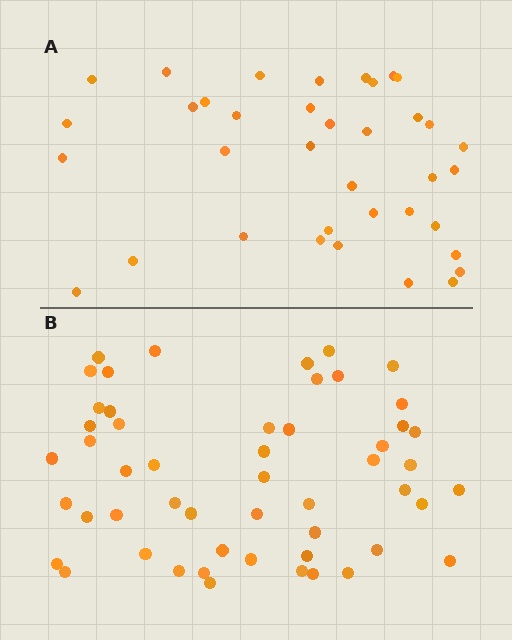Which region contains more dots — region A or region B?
Region B (the bottom region) has more dots.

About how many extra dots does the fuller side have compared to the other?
Region B has approximately 15 more dots than region A.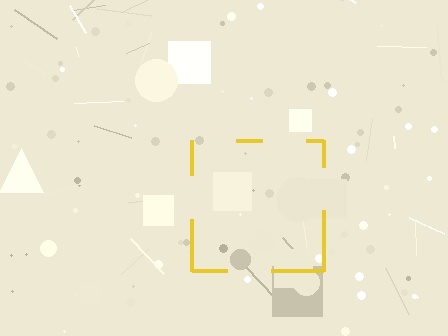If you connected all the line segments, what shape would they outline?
They would outline a square.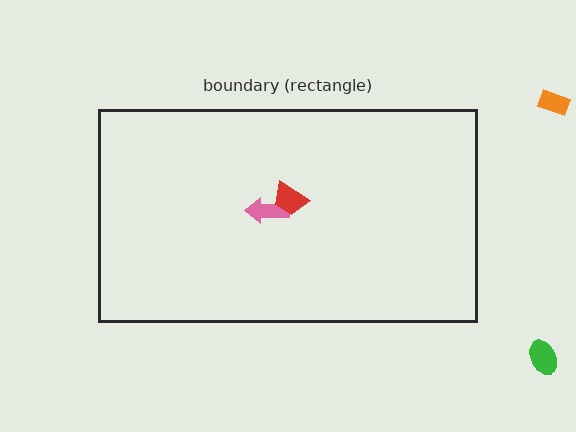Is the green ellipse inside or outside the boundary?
Outside.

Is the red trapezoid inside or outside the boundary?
Inside.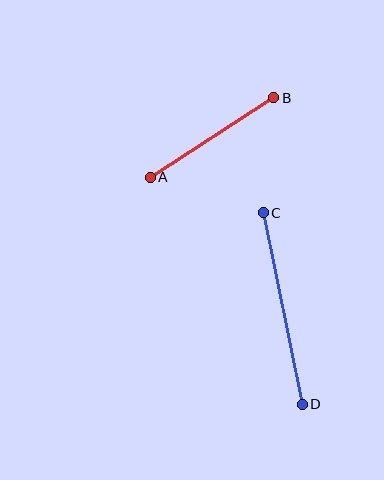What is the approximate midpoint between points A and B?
The midpoint is at approximately (212, 137) pixels.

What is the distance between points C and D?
The distance is approximately 195 pixels.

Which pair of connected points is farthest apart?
Points C and D are farthest apart.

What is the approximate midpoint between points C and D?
The midpoint is at approximately (283, 308) pixels.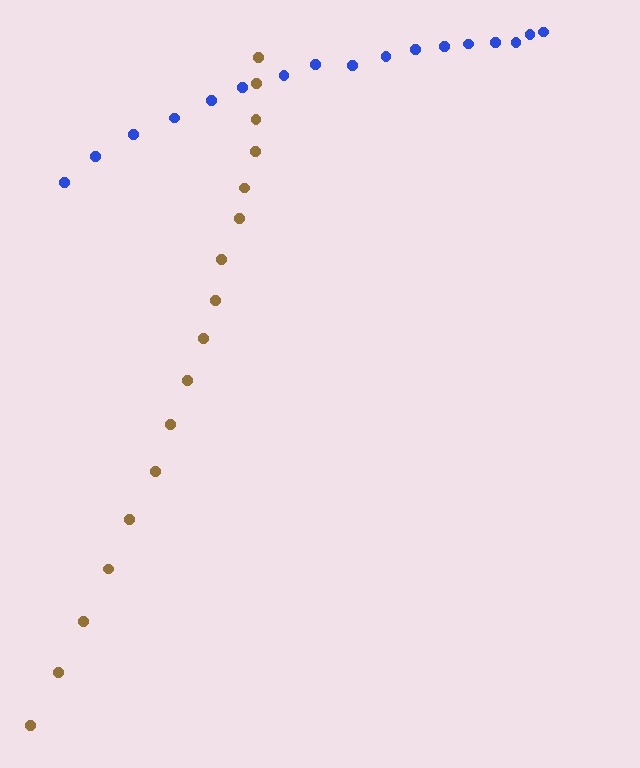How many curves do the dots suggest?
There are 2 distinct paths.